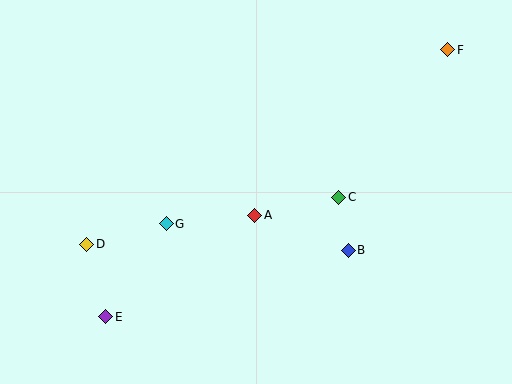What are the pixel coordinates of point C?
Point C is at (339, 197).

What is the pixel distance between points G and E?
The distance between G and E is 111 pixels.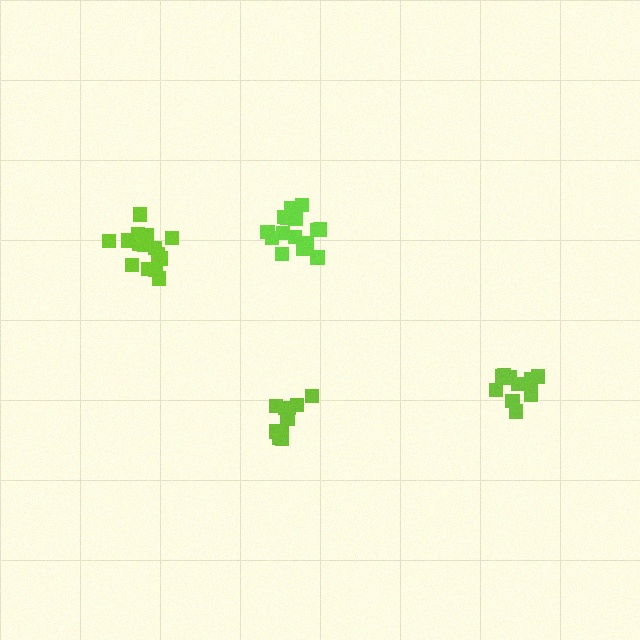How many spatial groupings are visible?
There are 4 spatial groupings.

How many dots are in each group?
Group 1: 16 dots, Group 2: 10 dots, Group 3: 15 dots, Group 4: 11 dots (52 total).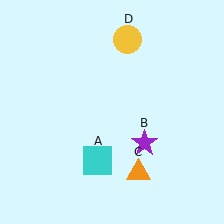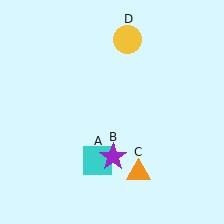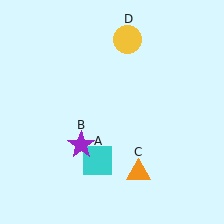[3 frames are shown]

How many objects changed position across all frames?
1 object changed position: purple star (object B).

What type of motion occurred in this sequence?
The purple star (object B) rotated clockwise around the center of the scene.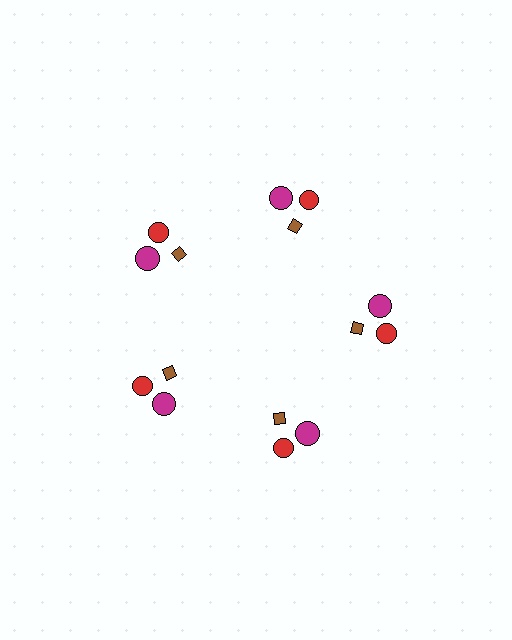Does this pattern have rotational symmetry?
Yes, this pattern has 5-fold rotational symmetry. It looks the same after rotating 72 degrees around the center.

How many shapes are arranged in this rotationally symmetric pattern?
There are 15 shapes, arranged in 5 groups of 3.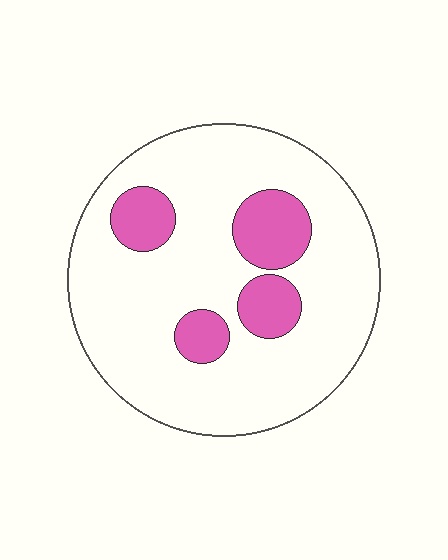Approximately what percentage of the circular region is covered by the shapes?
Approximately 20%.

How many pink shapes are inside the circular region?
4.